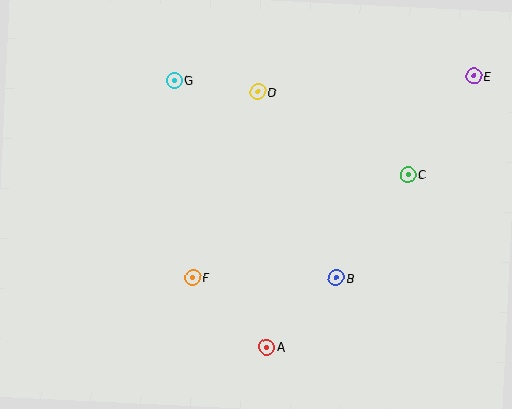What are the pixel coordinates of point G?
Point G is at (174, 80).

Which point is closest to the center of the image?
Point F at (193, 277) is closest to the center.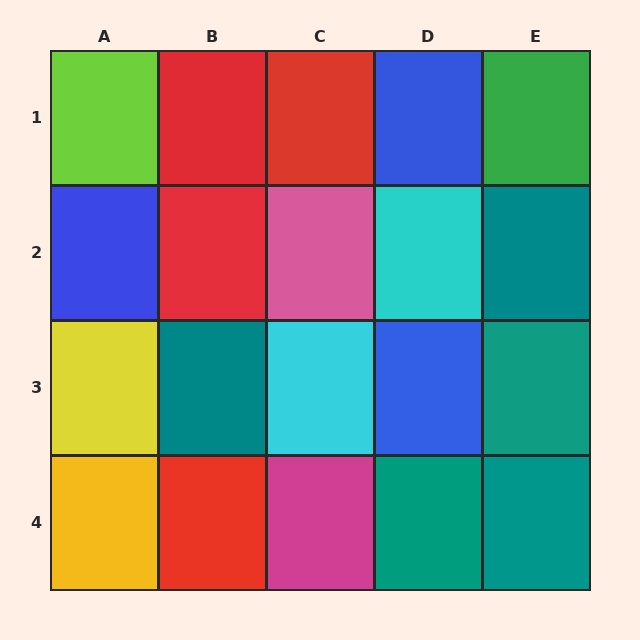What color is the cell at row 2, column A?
Blue.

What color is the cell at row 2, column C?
Pink.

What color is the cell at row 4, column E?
Teal.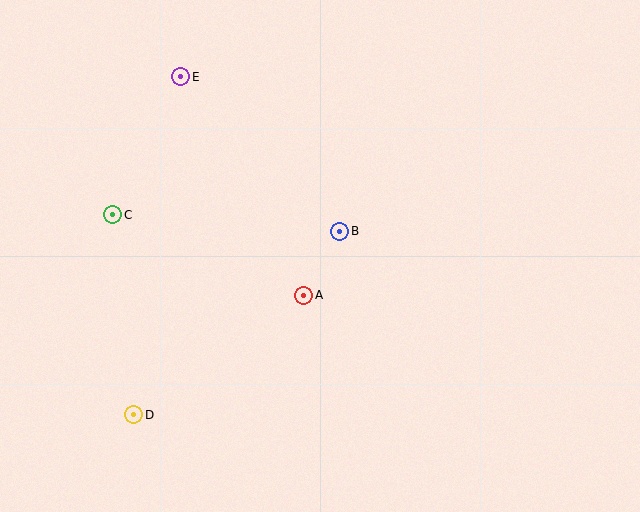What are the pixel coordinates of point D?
Point D is at (134, 415).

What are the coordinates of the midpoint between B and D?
The midpoint between B and D is at (237, 323).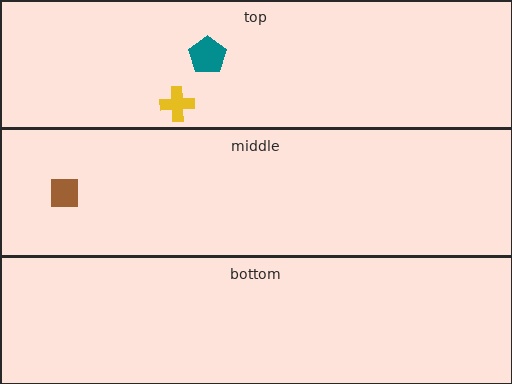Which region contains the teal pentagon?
The top region.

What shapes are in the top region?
The yellow cross, the teal pentagon.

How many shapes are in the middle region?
1.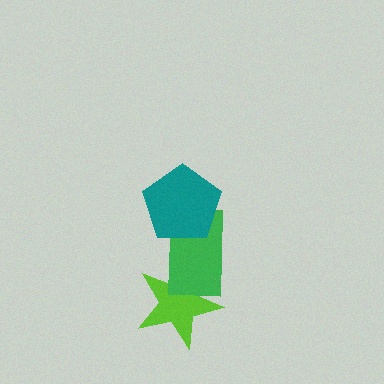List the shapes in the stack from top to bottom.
From top to bottom: the teal pentagon, the green rectangle, the lime star.